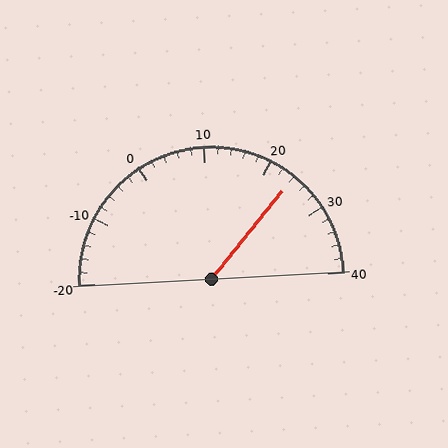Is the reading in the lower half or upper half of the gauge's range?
The reading is in the upper half of the range (-20 to 40).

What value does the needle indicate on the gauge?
The needle indicates approximately 24.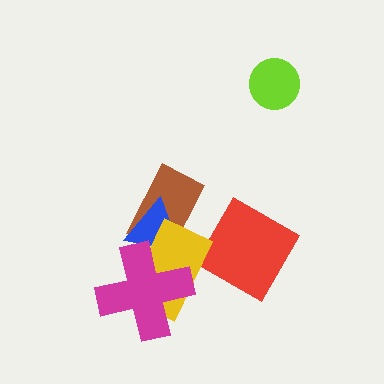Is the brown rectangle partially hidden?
Yes, it is partially covered by another shape.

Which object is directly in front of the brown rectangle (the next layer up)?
The blue triangle is directly in front of the brown rectangle.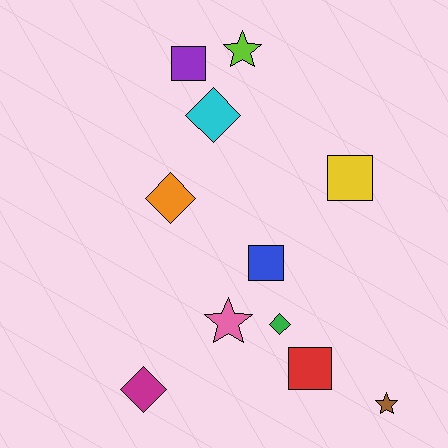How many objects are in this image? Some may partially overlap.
There are 11 objects.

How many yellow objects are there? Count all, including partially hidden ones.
There is 1 yellow object.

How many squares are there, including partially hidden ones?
There are 4 squares.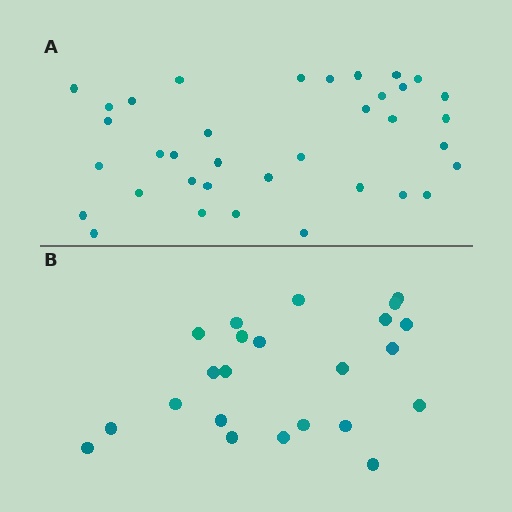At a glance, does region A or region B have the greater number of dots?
Region A (the top region) has more dots.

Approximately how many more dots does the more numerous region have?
Region A has approximately 15 more dots than region B.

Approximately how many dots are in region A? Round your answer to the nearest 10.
About 40 dots. (The exact count is 36, which rounds to 40.)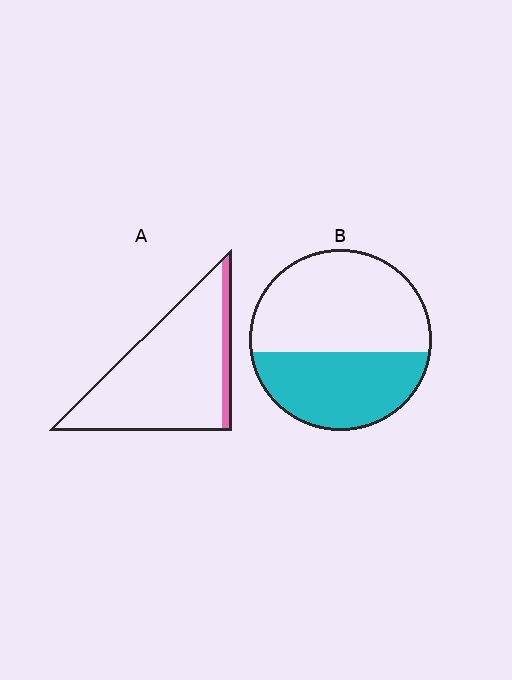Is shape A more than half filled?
No.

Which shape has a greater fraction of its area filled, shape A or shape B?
Shape B.